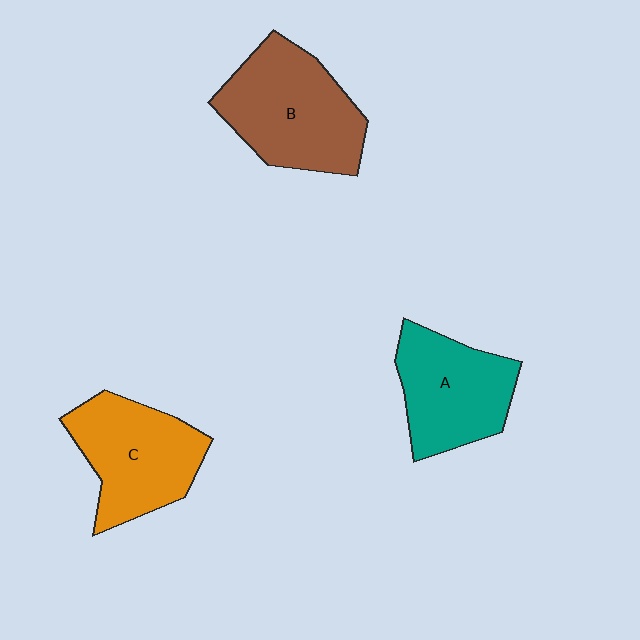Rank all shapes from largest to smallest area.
From largest to smallest: B (brown), C (orange), A (teal).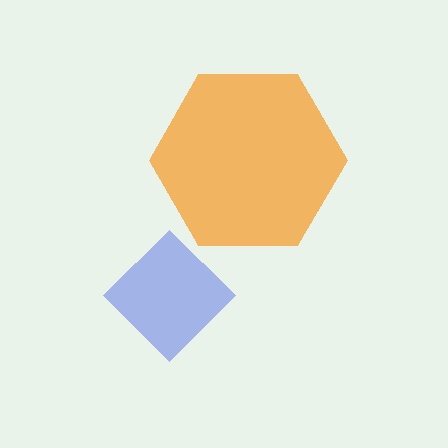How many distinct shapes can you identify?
There are 2 distinct shapes: an orange hexagon, a blue diamond.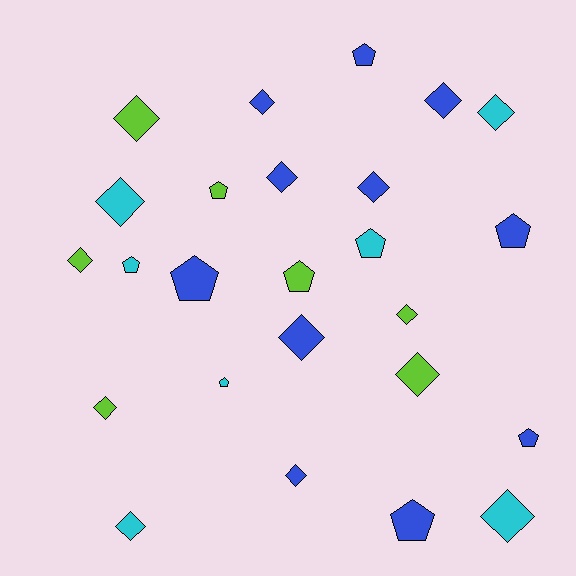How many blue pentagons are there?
There are 5 blue pentagons.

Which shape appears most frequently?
Diamond, with 15 objects.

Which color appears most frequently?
Blue, with 11 objects.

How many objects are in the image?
There are 25 objects.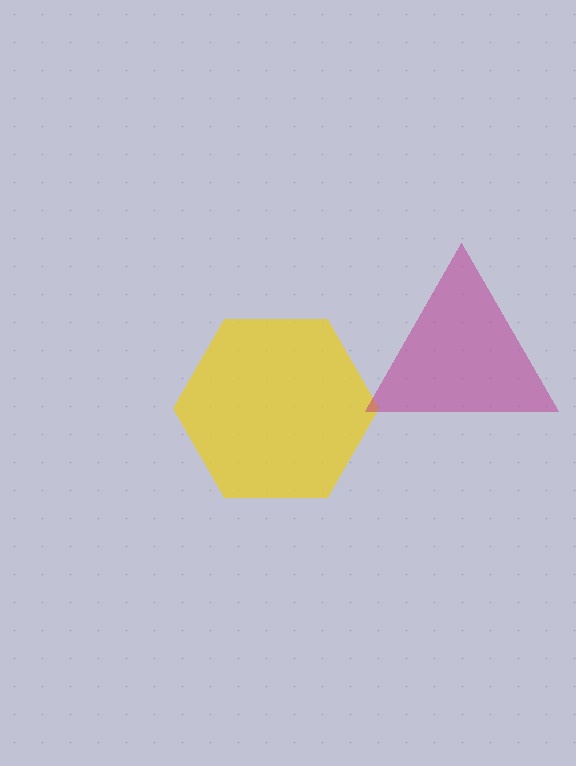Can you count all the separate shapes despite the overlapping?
Yes, there are 2 separate shapes.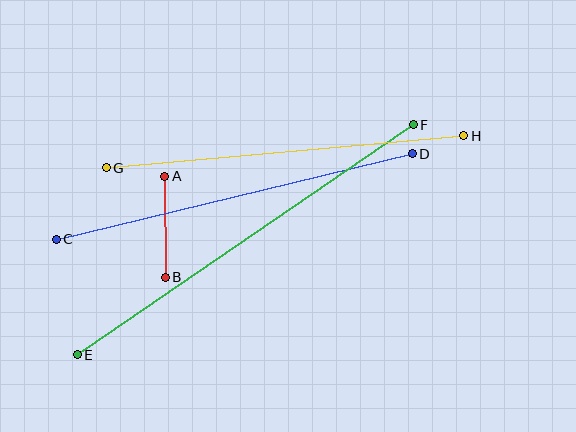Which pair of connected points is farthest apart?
Points E and F are farthest apart.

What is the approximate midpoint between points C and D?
The midpoint is at approximately (234, 197) pixels.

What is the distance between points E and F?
The distance is approximately 408 pixels.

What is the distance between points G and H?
The distance is approximately 359 pixels.